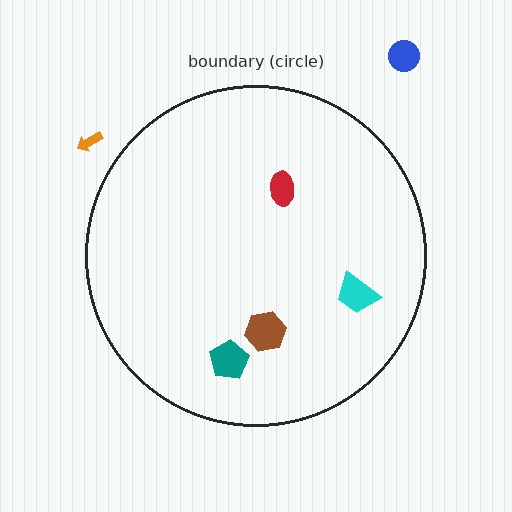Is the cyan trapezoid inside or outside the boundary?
Inside.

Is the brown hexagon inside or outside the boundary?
Inside.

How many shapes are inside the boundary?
4 inside, 2 outside.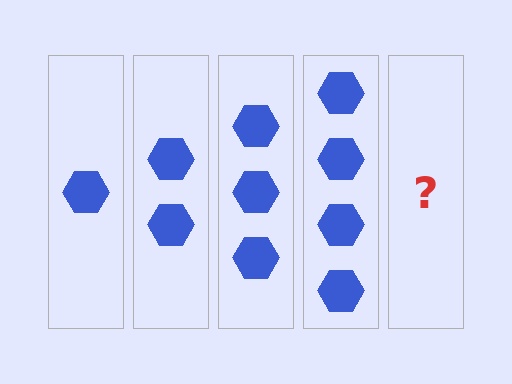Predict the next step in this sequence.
The next step is 5 hexagons.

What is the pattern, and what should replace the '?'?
The pattern is that each step adds one more hexagon. The '?' should be 5 hexagons.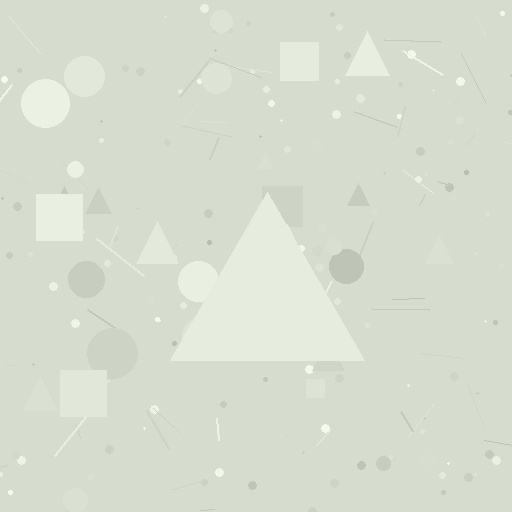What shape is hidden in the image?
A triangle is hidden in the image.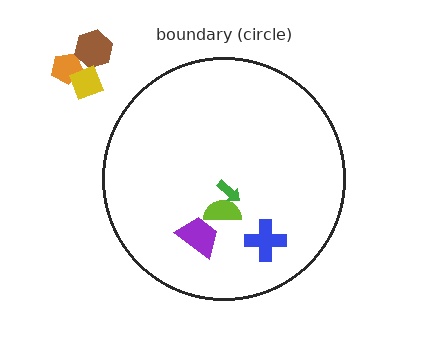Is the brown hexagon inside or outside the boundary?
Outside.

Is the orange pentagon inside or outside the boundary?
Outside.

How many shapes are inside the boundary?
4 inside, 3 outside.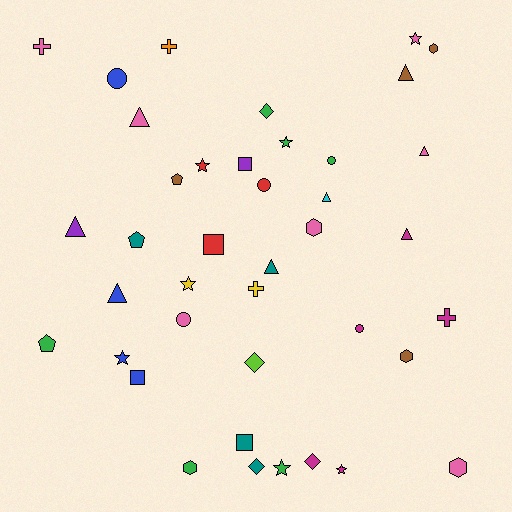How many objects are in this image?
There are 40 objects.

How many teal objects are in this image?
There are 4 teal objects.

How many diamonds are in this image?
There are 4 diamonds.